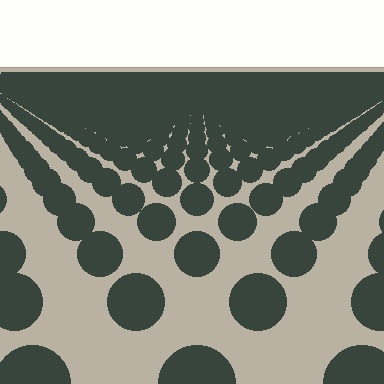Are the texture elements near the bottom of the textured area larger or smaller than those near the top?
Larger. Near the bottom, elements are closer to the viewer and appear at a bigger on-screen size.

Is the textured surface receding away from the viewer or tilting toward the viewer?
The surface is receding away from the viewer. Texture elements get smaller and denser toward the top.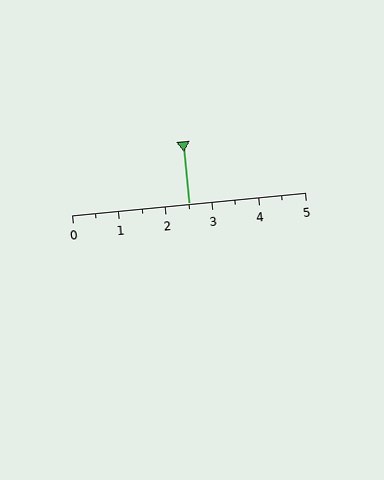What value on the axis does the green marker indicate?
The marker indicates approximately 2.5.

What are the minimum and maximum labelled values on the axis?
The axis runs from 0 to 5.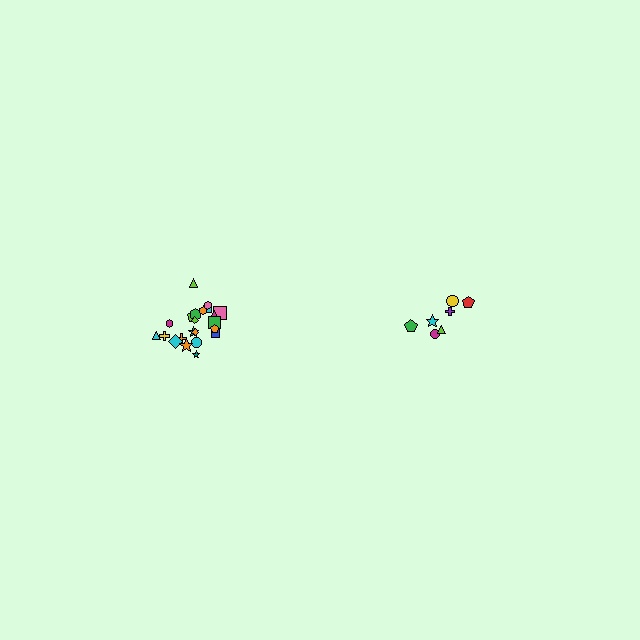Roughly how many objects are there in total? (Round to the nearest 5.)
Roughly 30 objects in total.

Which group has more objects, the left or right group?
The left group.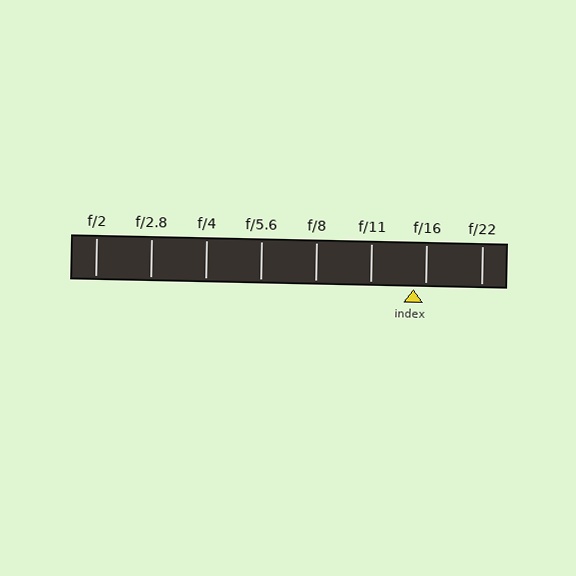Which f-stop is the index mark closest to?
The index mark is closest to f/16.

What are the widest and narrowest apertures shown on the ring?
The widest aperture shown is f/2 and the narrowest is f/22.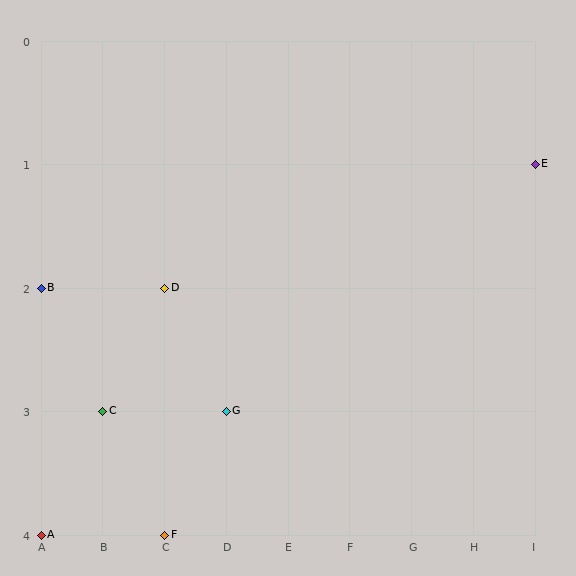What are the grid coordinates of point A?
Point A is at grid coordinates (A, 4).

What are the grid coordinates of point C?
Point C is at grid coordinates (B, 3).